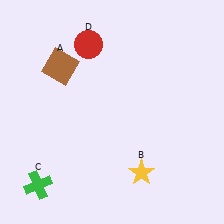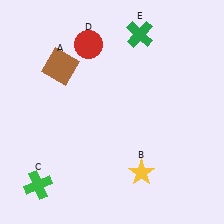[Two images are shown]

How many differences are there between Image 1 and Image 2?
There is 1 difference between the two images.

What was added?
A green cross (E) was added in Image 2.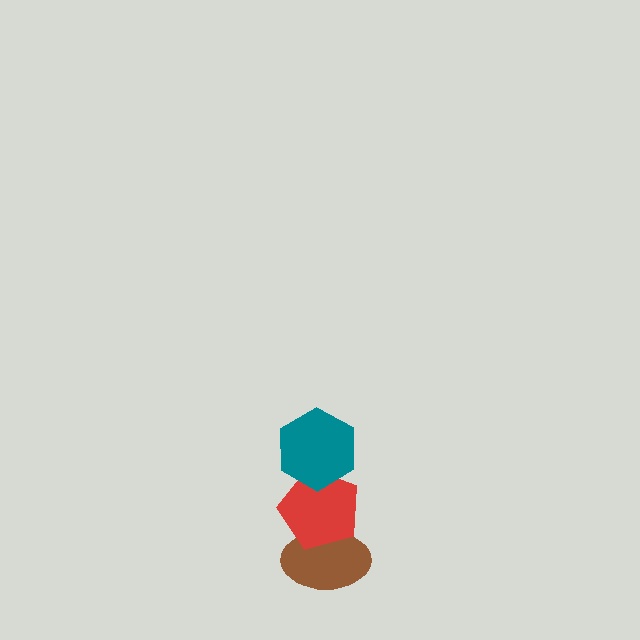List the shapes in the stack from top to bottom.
From top to bottom: the teal hexagon, the red pentagon, the brown ellipse.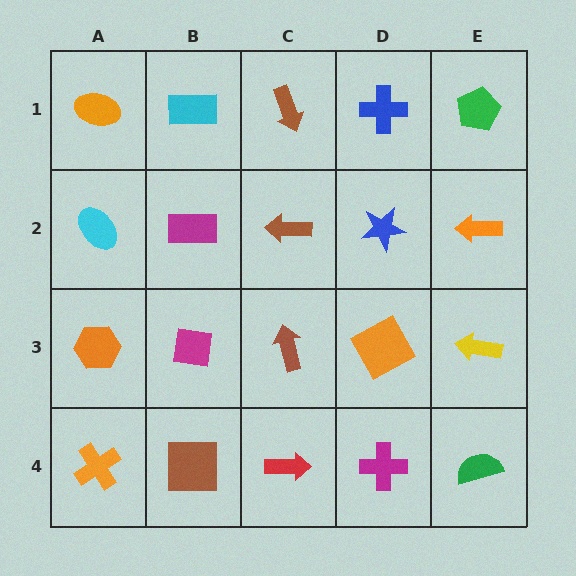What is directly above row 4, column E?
A yellow arrow.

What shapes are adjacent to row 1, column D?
A blue star (row 2, column D), a brown arrow (row 1, column C), a green pentagon (row 1, column E).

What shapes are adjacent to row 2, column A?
An orange ellipse (row 1, column A), an orange hexagon (row 3, column A), a magenta rectangle (row 2, column B).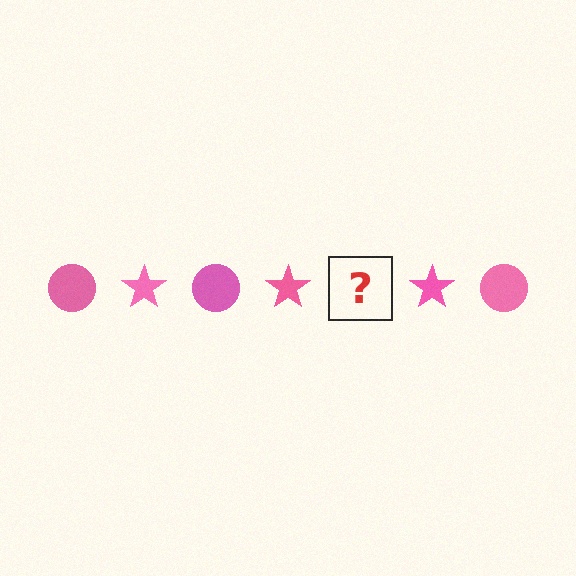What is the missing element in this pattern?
The missing element is a pink circle.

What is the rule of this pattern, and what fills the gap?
The rule is that the pattern cycles through circle, star shapes in pink. The gap should be filled with a pink circle.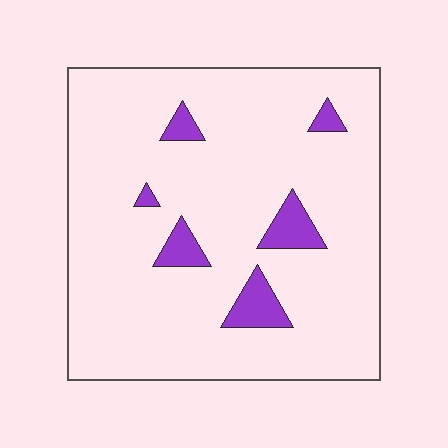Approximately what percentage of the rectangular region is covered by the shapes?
Approximately 10%.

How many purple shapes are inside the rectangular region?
6.